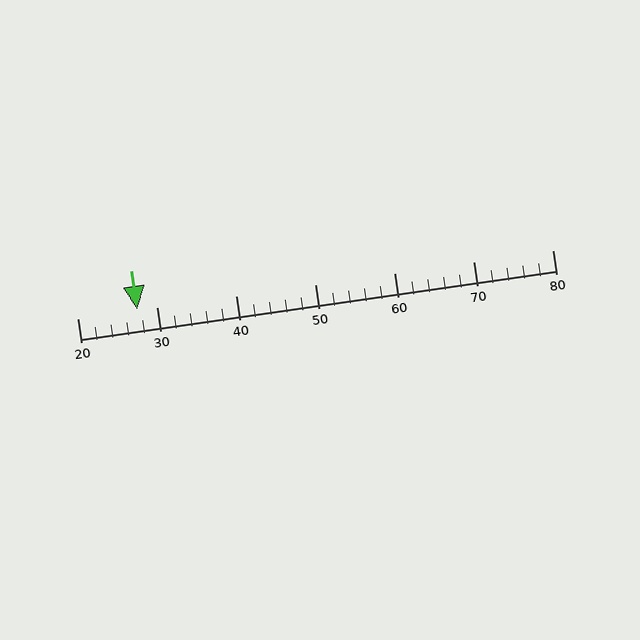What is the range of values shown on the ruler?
The ruler shows values from 20 to 80.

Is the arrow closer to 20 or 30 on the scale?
The arrow is closer to 30.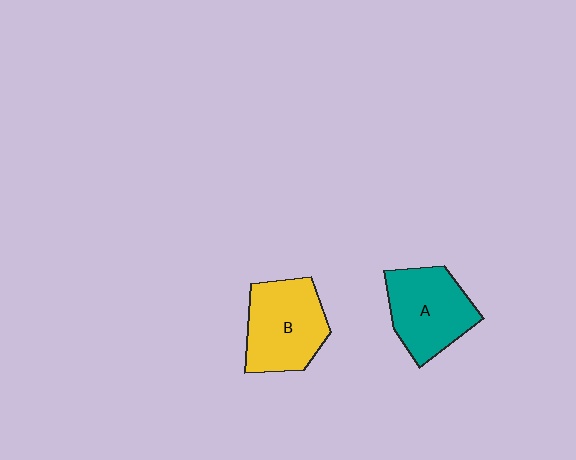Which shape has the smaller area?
Shape A (teal).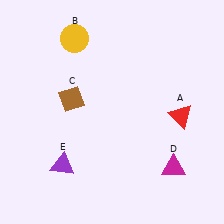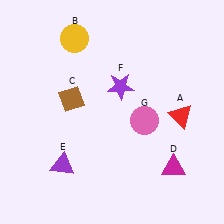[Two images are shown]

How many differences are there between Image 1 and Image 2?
There are 2 differences between the two images.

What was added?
A purple star (F), a pink circle (G) were added in Image 2.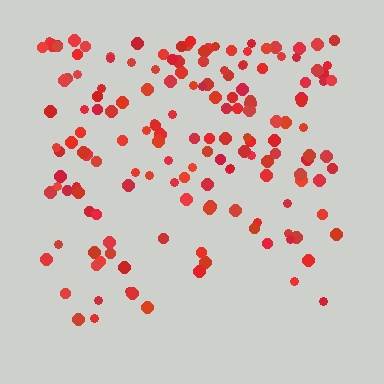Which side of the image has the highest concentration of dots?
The top.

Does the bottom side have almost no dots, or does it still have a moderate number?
Still a moderate number, just noticeably fewer than the top.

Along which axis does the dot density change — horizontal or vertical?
Vertical.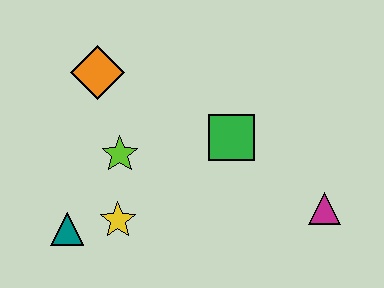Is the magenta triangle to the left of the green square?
No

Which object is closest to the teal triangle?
The yellow star is closest to the teal triangle.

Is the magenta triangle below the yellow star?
No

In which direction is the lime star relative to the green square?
The lime star is to the left of the green square.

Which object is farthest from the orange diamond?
The magenta triangle is farthest from the orange diamond.